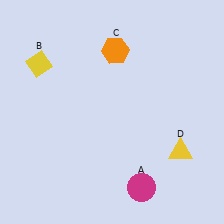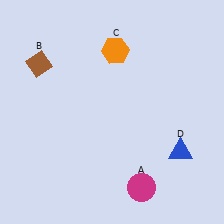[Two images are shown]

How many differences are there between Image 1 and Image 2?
There are 2 differences between the two images.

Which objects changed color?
B changed from yellow to brown. D changed from yellow to blue.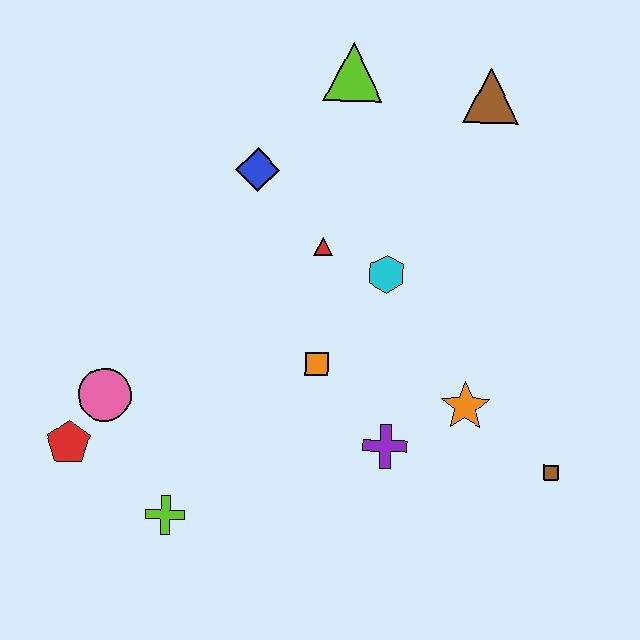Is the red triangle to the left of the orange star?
Yes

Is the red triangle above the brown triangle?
No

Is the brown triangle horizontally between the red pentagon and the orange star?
No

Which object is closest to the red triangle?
The cyan hexagon is closest to the red triangle.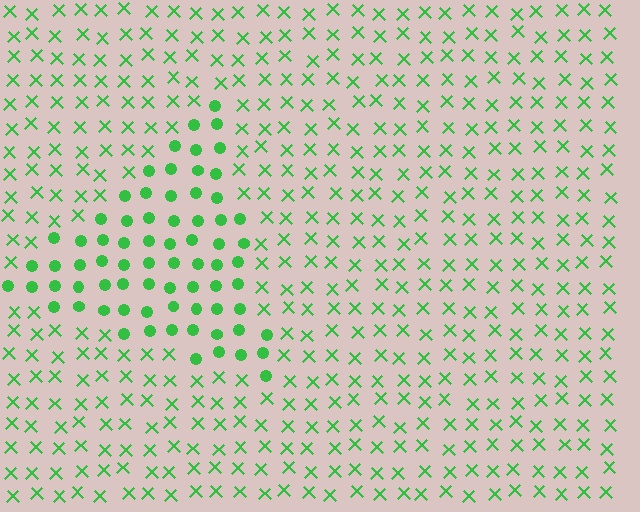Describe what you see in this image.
The image is filled with small green elements arranged in a uniform grid. A triangle-shaped region contains circles, while the surrounding area contains X marks. The boundary is defined purely by the change in element shape.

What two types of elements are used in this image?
The image uses circles inside the triangle region and X marks outside it.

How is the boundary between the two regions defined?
The boundary is defined by a change in element shape: circles inside vs. X marks outside. All elements share the same color and spacing.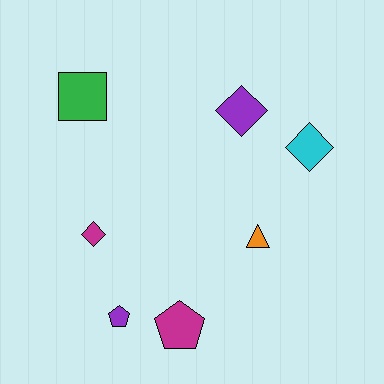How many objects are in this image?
There are 7 objects.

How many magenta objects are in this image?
There are 2 magenta objects.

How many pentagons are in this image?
There are 2 pentagons.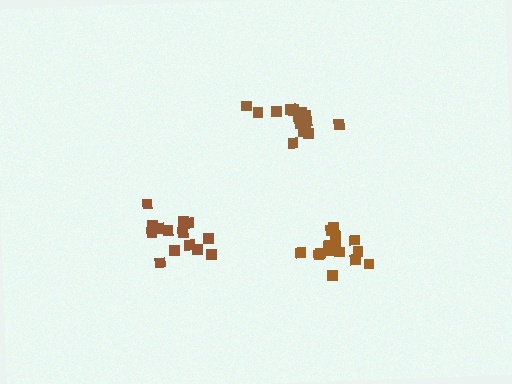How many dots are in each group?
Group 1: 15 dots, Group 2: 17 dots, Group 3: 14 dots (46 total).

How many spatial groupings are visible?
There are 3 spatial groupings.